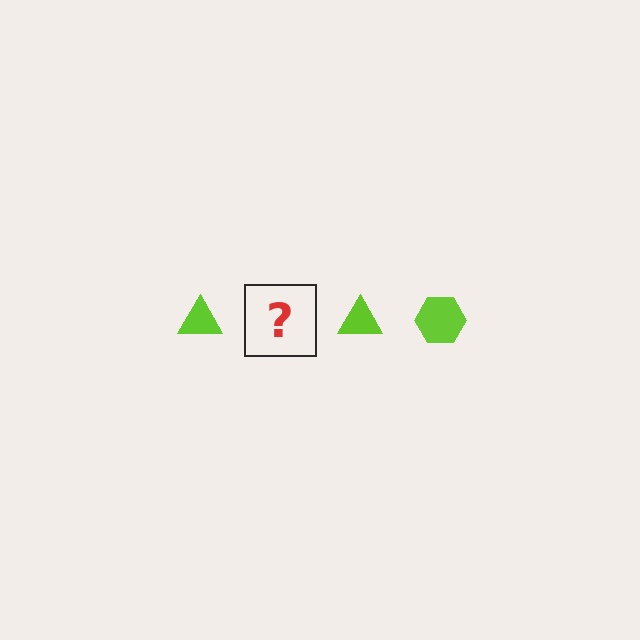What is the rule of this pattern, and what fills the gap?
The rule is that the pattern cycles through triangle, hexagon shapes in lime. The gap should be filled with a lime hexagon.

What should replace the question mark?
The question mark should be replaced with a lime hexagon.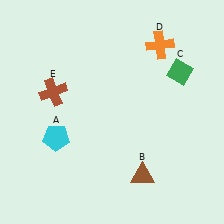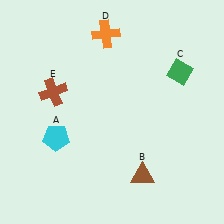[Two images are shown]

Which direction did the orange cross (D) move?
The orange cross (D) moved left.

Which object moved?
The orange cross (D) moved left.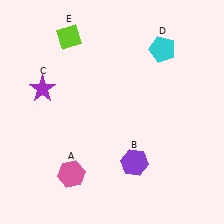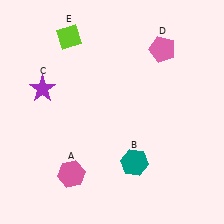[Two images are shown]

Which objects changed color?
B changed from purple to teal. D changed from cyan to pink.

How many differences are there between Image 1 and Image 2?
There are 2 differences between the two images.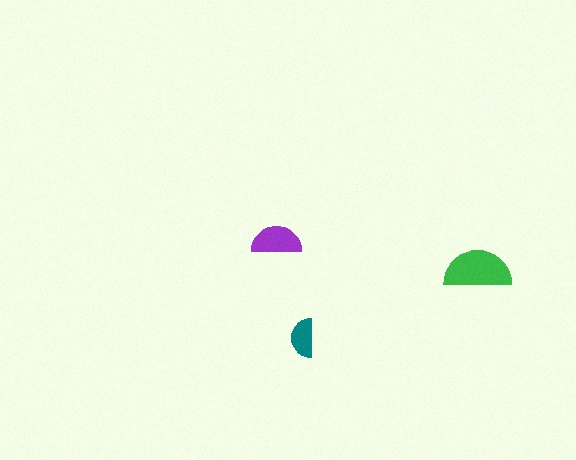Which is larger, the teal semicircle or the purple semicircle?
The purple one.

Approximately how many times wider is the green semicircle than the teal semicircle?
About 1.5 times wider.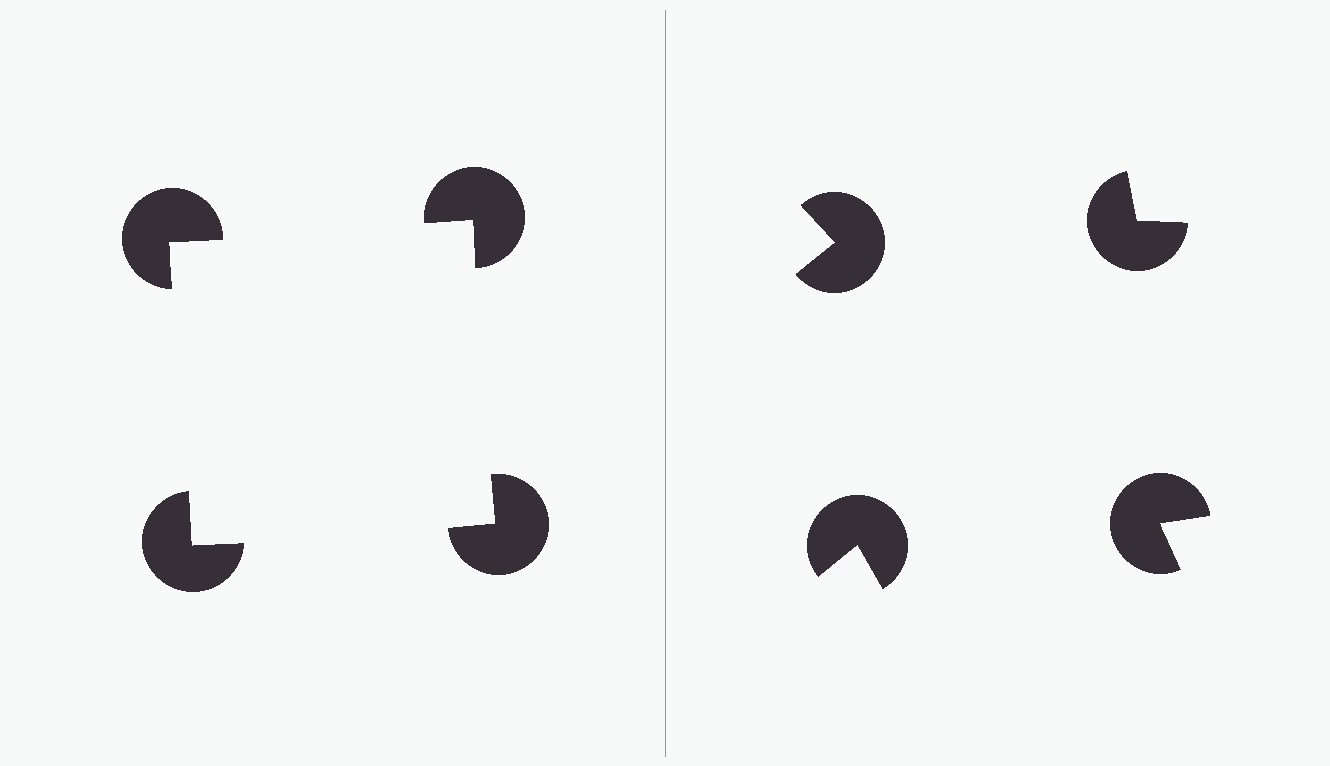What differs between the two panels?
The pac-man discs are positioned identically on both sides; only the wedge orientations differ. On the left they align to a square; on the right they are misaligned.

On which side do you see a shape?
An illusory square appears on the left side. On the right side the wedge cuts are rotated, so no coherent shape forms.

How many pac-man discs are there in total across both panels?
8 — 4 on each side.